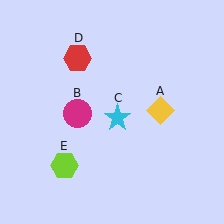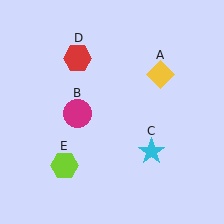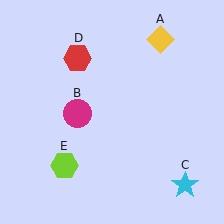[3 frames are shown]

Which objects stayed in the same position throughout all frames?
Magenta circle (object B) and red hexagon (object D) and lime hexagon (object E) remained stationary.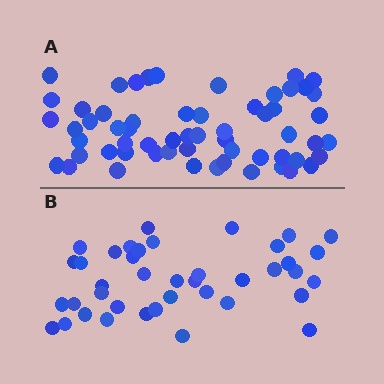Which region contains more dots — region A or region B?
Region A (the top region) has more dots.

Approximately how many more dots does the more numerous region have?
Region A has approximately 20 more dots than region B.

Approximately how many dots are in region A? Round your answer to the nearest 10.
About 60 dots. (The exact count is 59, which rounds to 60.)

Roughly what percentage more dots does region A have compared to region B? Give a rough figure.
About 50% more.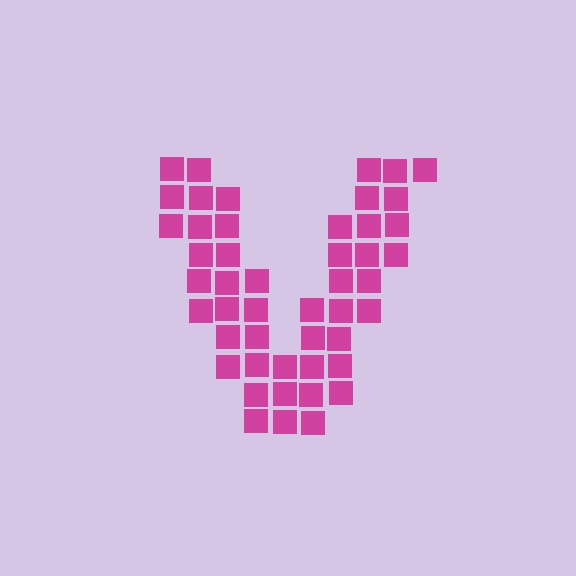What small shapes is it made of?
It is made of small squares.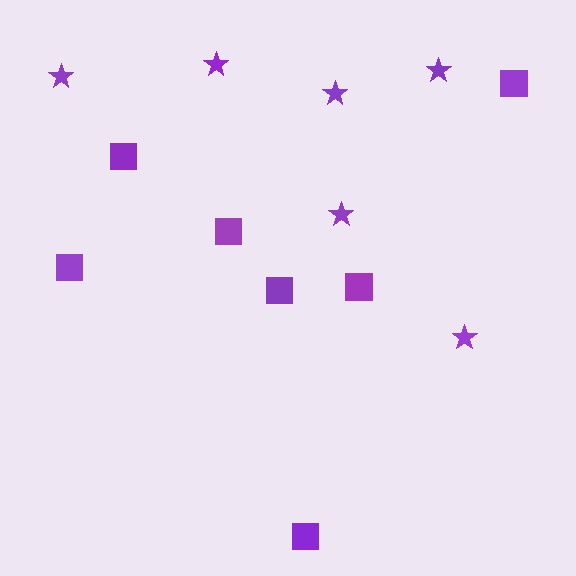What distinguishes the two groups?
There are 2 groups: one group of squares (7) and one group of stars (6).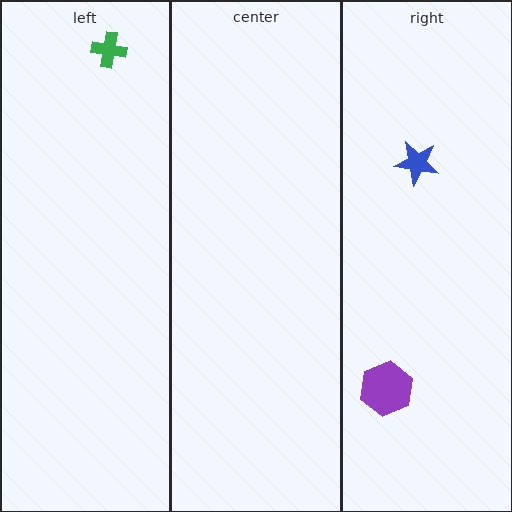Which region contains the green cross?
The left region.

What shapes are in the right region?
The blue star, the purple hexagon.